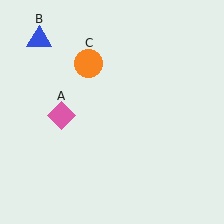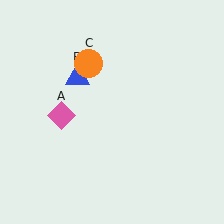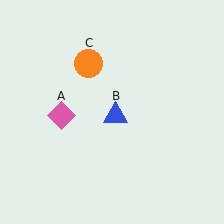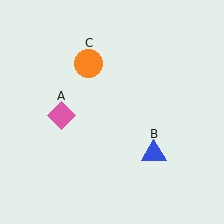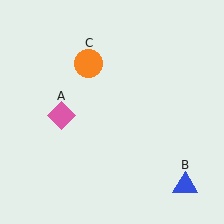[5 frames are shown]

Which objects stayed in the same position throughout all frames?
Pink diamond (object A) and orange circle (object C) remained stationary.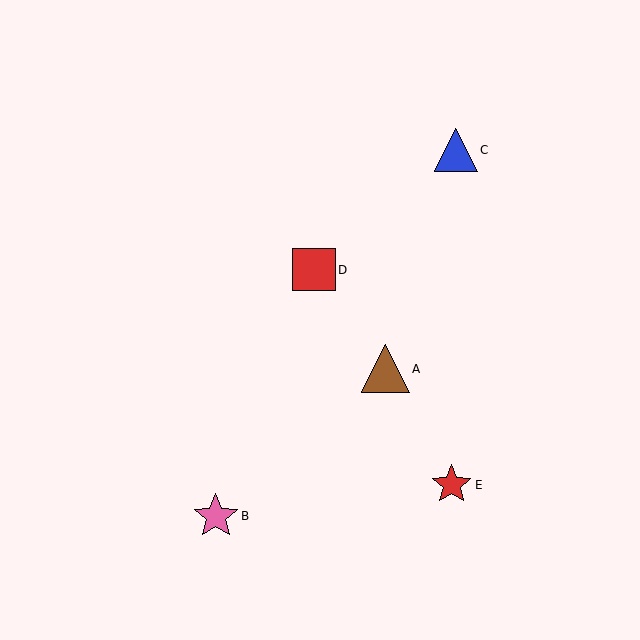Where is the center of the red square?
The center of the red square is at (314, 270).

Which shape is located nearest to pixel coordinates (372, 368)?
The brown triangle (labeled A) at (385, 369) is nearest to that location.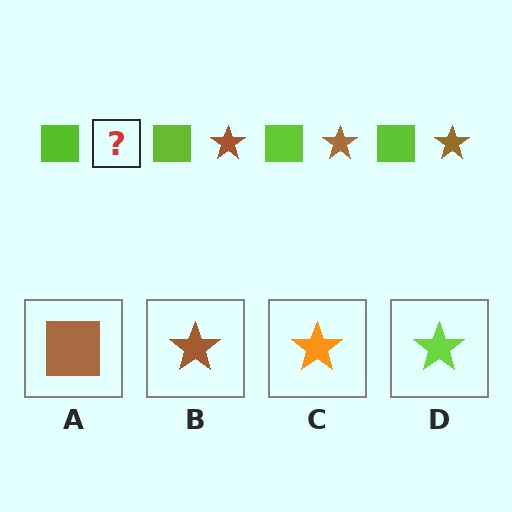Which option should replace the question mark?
Option B.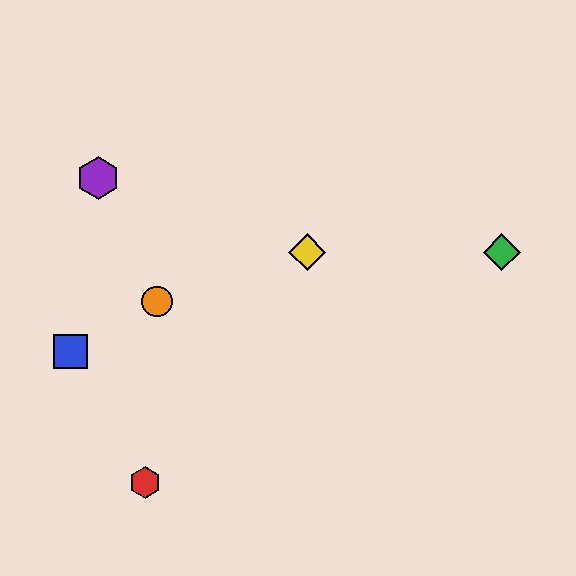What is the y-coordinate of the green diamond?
The green diamond is at y≈252.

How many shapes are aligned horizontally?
2 shapes (the green diamond, the yellow diamond) are aligned horizontally.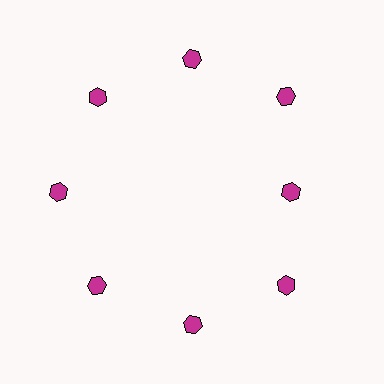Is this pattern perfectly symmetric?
No. The 8 magenta hexagons are arranged in a ring, but one element near the 3 o'clock position is pulled inward toward the center, breaking the 8-fold rotational symmetry.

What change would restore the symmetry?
The symmetry would be restored by moving it outward, back onto the ring so that all 8 hexagons sit at equal angles and equal distance from the center.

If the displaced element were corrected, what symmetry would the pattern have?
It would have 8-fold rotational symmetry — the pattern would map onto itself every 45 degrees.